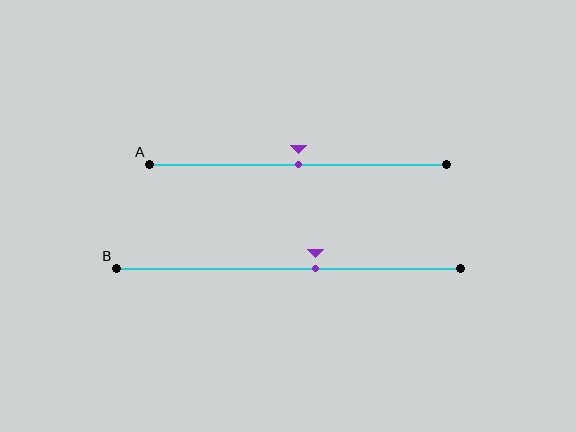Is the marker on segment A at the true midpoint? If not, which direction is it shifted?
Yes, the marker on segment A is at the true midpoint.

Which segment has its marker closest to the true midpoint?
Segment A has its marker closest to the true midpoint.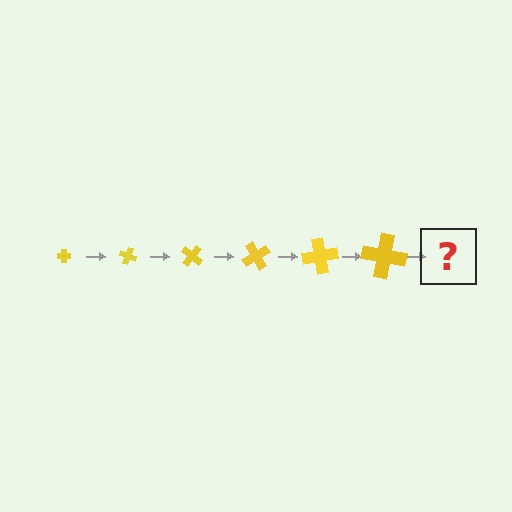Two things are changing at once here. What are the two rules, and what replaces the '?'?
The two rules are that the cross grows larger each step and it rotates 20 degrees each step. The '?' should be a cross, larger than the previous one and rotated 120 degrees from the start.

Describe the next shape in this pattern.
It should be a cross, larger than the previous one and rotated 120 degrees from the start.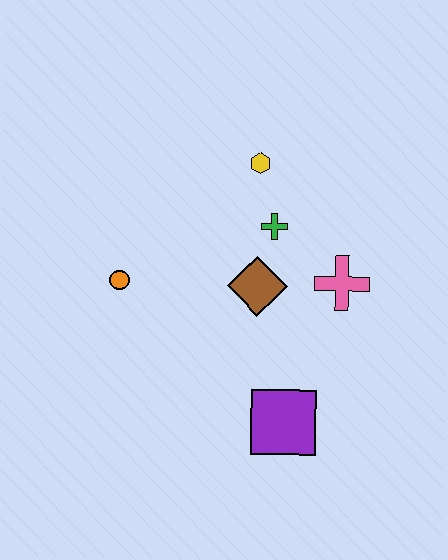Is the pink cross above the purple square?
Yes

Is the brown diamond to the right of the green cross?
No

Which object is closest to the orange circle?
The brown diamond is closest to the orange circle.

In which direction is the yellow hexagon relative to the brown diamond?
The yellow hexagon is above the brown diamond.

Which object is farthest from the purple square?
The yellow hexagon is farthest from the purple square.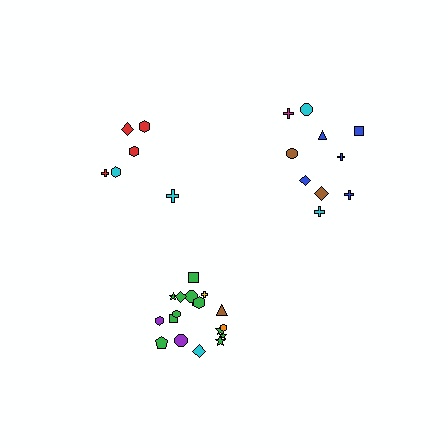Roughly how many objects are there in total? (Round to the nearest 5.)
Roughly 35 objects in total.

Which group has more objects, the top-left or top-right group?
The top-right group.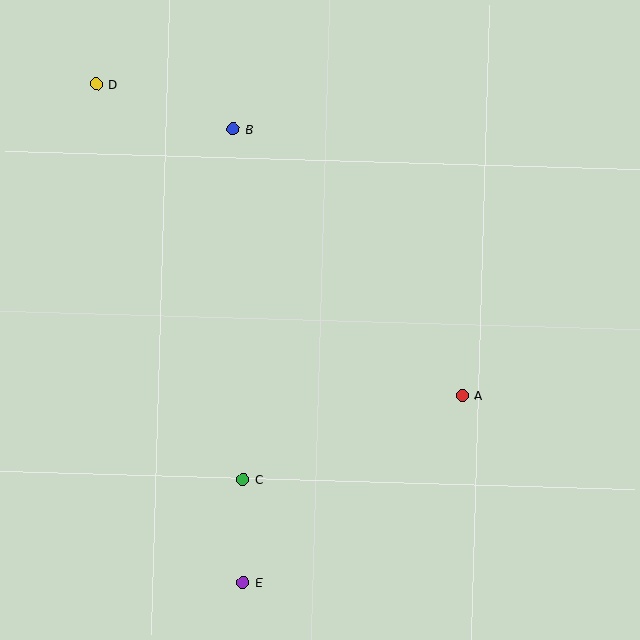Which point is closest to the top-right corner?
Point B is closest to the top-right corner.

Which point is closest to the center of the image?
Point A at (462, 395) is closest to the center.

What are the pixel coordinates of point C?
Point C is at (243, 479).